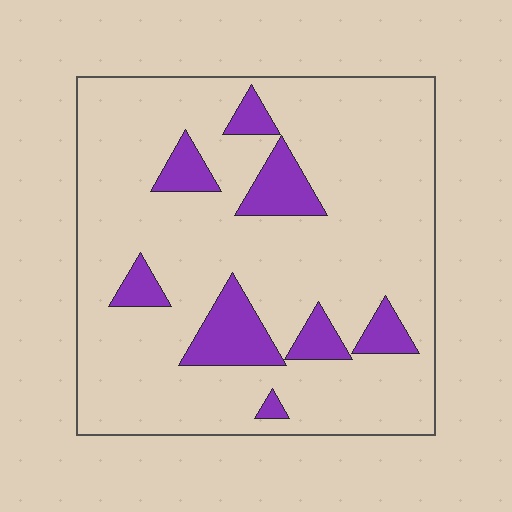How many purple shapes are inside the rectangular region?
8.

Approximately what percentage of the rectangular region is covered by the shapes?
Approximately 15%.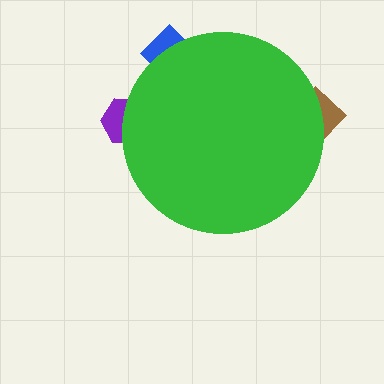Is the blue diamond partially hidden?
Yes, the blue diamond is partially hidden behind the green circle.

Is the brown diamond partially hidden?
Yes, the brown diamond is partially hidden behind the green circle.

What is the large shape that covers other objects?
A green circle.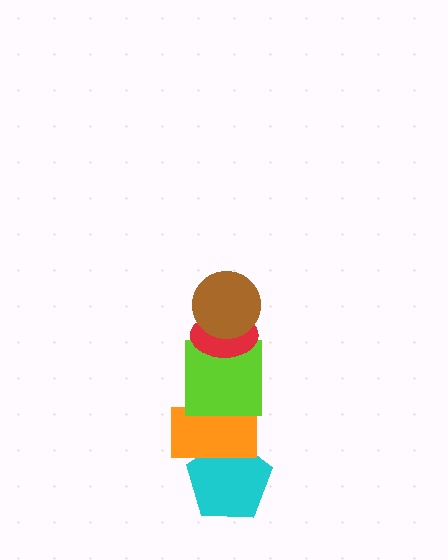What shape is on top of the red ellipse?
The brown circle is on top of the red ellipse.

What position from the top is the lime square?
The lime square is 3rd from the top.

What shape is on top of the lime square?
The red ellipse is on top of the lime square.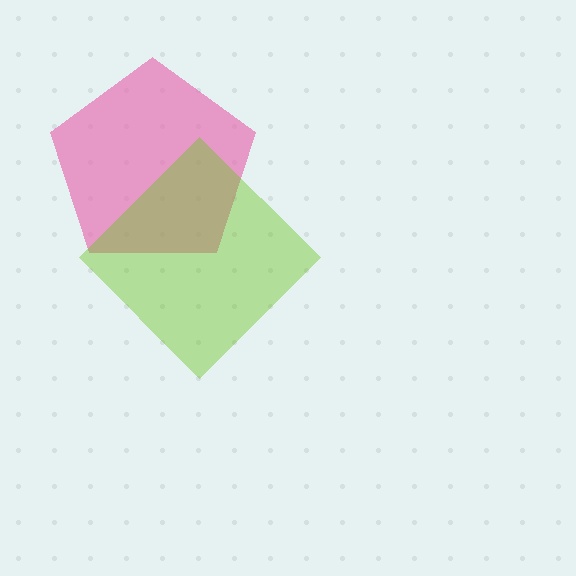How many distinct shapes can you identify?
There are 2 distinct shapes: a pink pentagon, a lime diamond.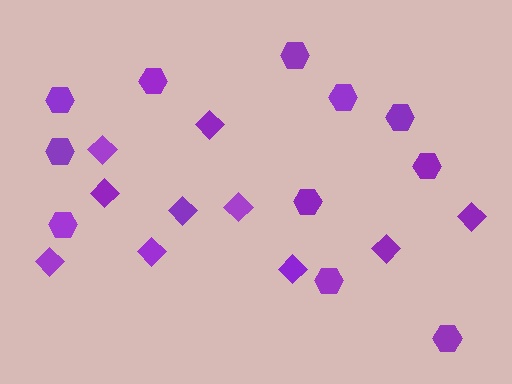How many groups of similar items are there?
There are 2 groups: one group of hexagons (11) and one group of diamonds (10).